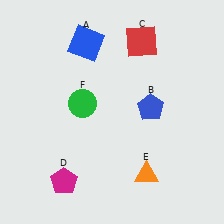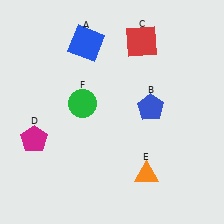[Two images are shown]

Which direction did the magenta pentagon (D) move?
The magenta pentagon (D) moved up.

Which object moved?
The magenta pentagon (D) moved up.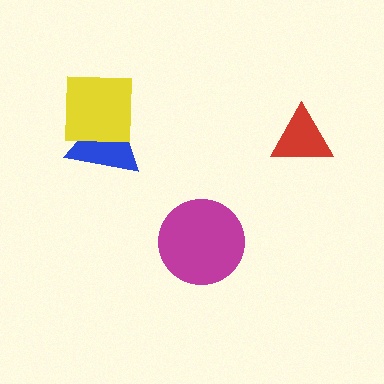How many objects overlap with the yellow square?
1 object overlaps with the yellow square.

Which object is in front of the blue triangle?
The yellow square is in front of the blue triangle.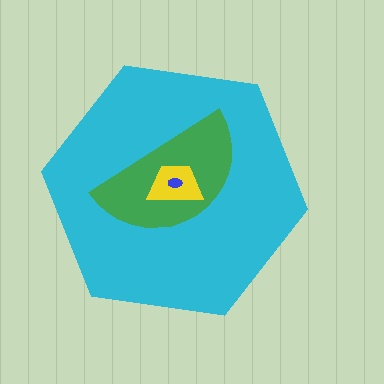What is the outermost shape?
The cyan hexagon.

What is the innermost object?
The blue ellipse.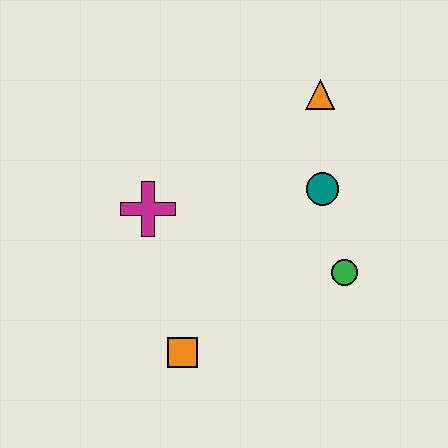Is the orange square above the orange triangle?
No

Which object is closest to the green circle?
The teal circle is closest to the green circle.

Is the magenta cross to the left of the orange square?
Yes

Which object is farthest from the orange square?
The orange triangle is farthest from the orange square.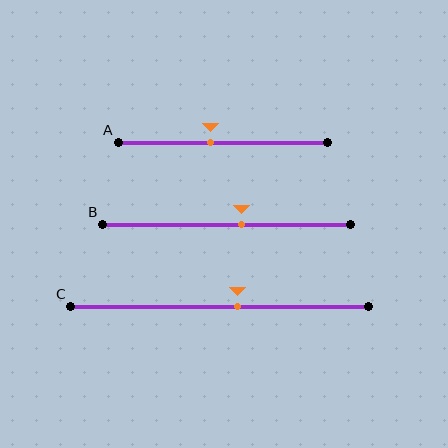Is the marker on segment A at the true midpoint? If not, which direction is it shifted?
No, the marker on segment A is shifted to the left by about 6% of the segment length.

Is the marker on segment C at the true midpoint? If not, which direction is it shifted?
No, the marker on segment C is shifted to the right by about 6% of the segment length.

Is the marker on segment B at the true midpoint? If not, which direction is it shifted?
No, the marker on segment B is shifted to the right by about 6% of the segment length.